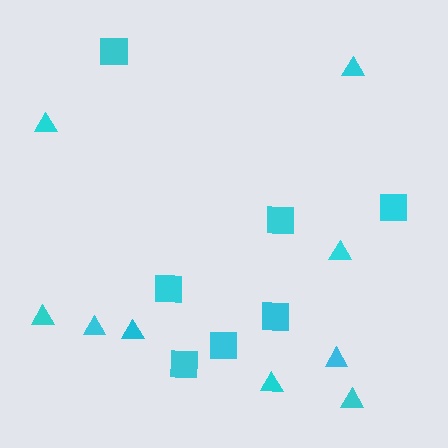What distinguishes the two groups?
There are 2 groups: one group of squares (7) and one group of triangles (9).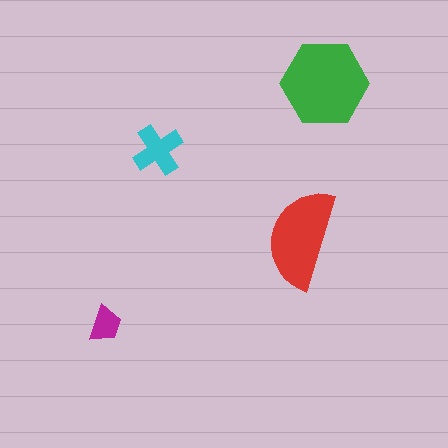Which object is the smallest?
The magenta trapezoid.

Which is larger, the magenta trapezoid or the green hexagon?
The green hexagon.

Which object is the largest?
The green hexagon.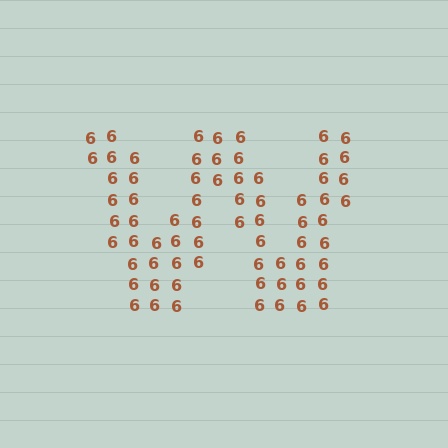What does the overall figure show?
The overall figure shows the letter W.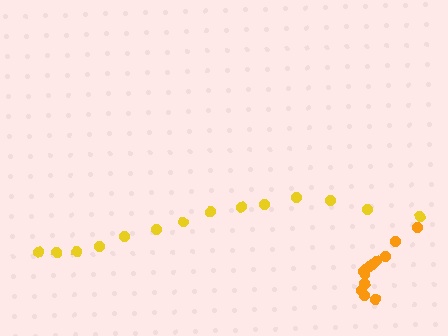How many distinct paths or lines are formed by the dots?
There are 2 distinct paths.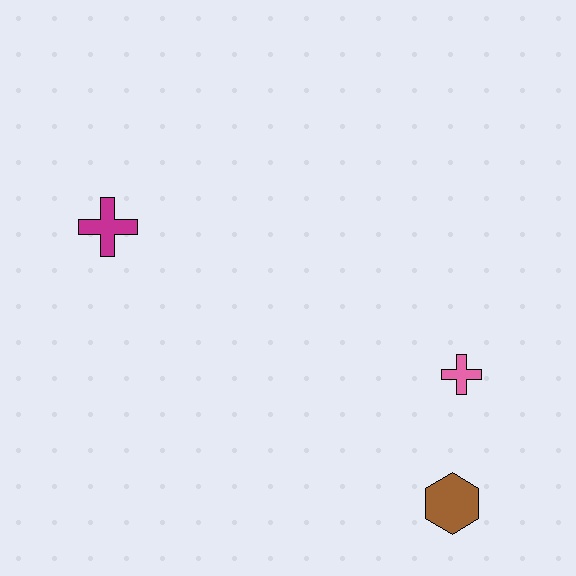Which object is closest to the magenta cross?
The pink cross is closest to the magenta cross.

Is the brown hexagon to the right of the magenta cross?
Yes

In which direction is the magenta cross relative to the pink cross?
The magenta cross is to the left of the pink cross.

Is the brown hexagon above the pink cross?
No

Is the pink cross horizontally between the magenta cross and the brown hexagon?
No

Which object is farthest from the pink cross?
The magenta cross is farthest from the pink cross.